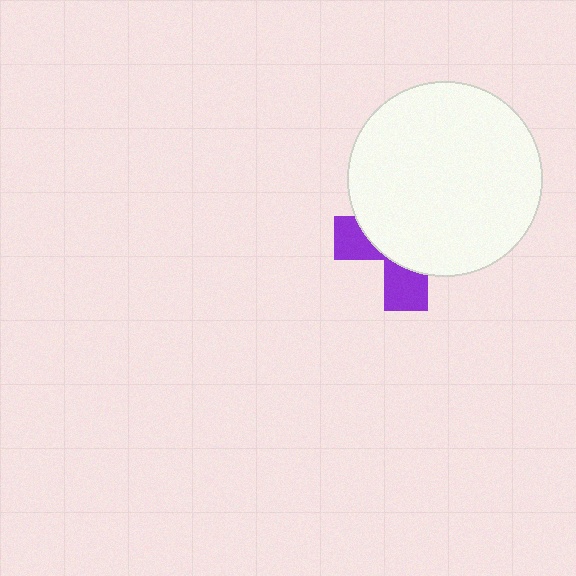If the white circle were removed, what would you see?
You would see the complete purple cross.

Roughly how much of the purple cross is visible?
A small part of it is visible (roughly 32%).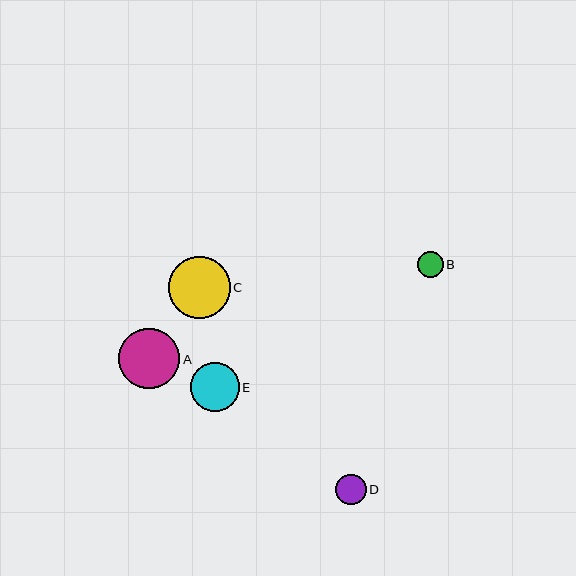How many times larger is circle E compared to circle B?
Circle E is approximately 1.9 times the size of circle B.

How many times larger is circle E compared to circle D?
Circle E is approximately 1.6 times the size of circle D.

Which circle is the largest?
Circle C is the largest with a size of approximately 62 pixels.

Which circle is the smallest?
Circle B is the smallest with a size of approximately 26 pixels.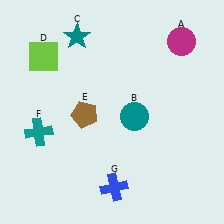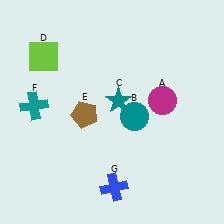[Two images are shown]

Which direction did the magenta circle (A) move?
The magenta circle (A) moved down.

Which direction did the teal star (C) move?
The teal star (C) moved down.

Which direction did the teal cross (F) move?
The teal cross (F) moved up.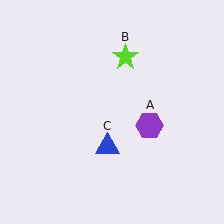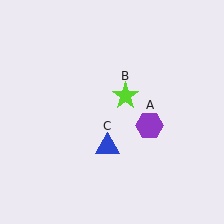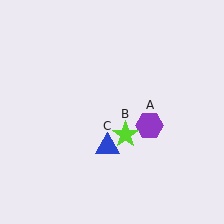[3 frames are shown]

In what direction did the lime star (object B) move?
The lime star (object B) moved down.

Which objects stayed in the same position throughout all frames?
Purple hexagon (object A) and blue triangle (object C) remained stationary.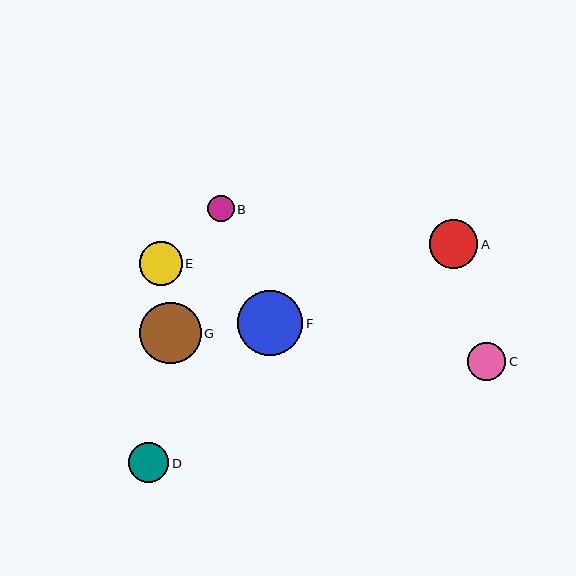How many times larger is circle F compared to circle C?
Circle F is approximately 1.7 times the size of circle C.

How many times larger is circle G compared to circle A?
Circle G is approximately 1.3 times the size of circle A.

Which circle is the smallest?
Circle B is the smallest with a size of approximately 26 pixels.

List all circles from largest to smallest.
From largest to smallest: F, G, A, E, D, C, B.